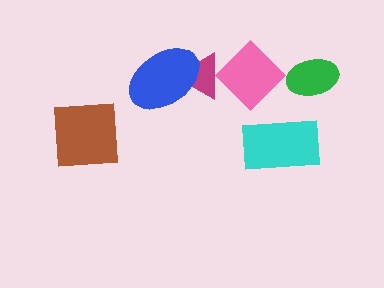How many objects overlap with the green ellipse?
0 objects overlap with the green ellipse.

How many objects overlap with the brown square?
0 objects overlap with the brown square.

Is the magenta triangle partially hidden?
Yes, it is partially covered by another shape.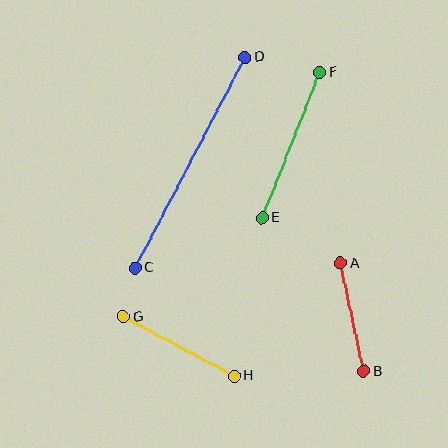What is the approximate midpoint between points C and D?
The midpoint is at approximately (190, 163) pixels.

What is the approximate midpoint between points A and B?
The midpoint is at approximately (352, 317) pixels.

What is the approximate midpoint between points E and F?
The midpoint is at approximately (291, 145) pixels.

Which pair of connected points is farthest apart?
Points C and D are farthest apart.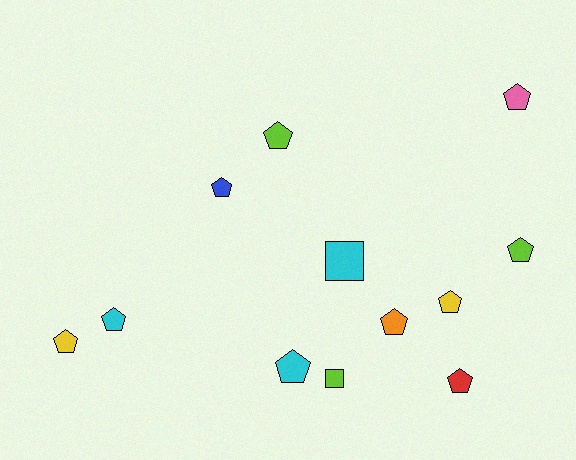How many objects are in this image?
There are 12 objects.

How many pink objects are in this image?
There is 1 pink object.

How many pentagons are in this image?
There are 10 pentagons.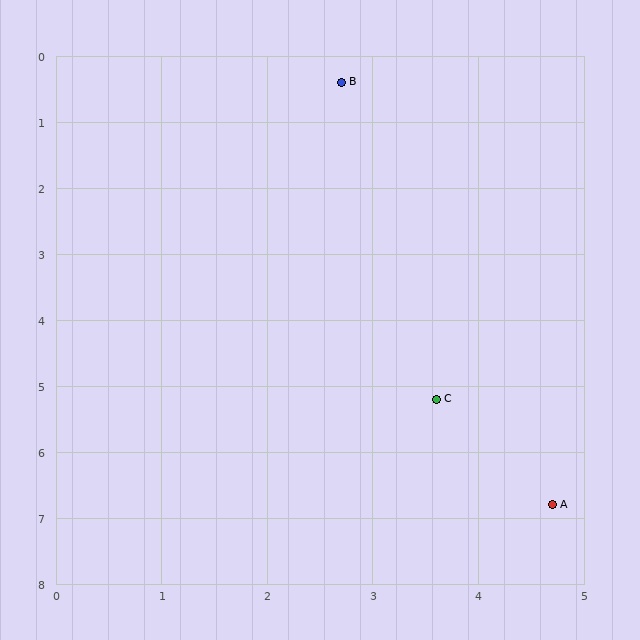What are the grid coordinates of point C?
Point C is at approximately (3.6, 5.2).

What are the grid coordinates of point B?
Point B is at approximately (2.7, 0.4).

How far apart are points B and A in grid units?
Points B and A are about 6.7 grid units apart.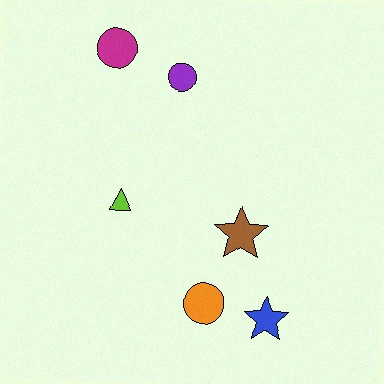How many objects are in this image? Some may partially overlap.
There are 6 objects.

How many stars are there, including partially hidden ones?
There are 2 stars.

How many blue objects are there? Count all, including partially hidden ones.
There is 1 blue object.